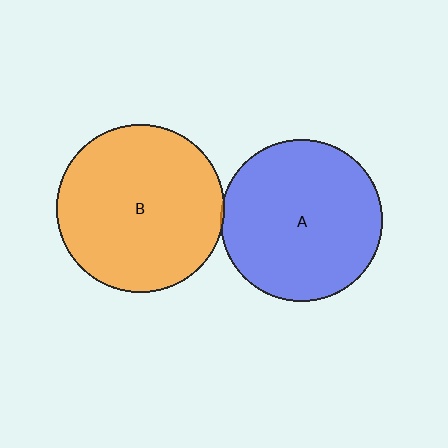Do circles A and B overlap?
Yes.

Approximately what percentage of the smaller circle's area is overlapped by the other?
Approximately 5%.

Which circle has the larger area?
Circle B (orange).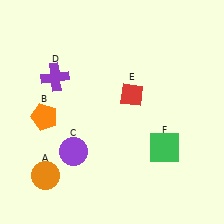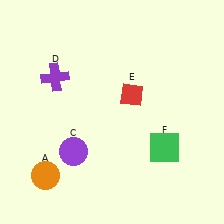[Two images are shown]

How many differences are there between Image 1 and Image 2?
There is 1 difference between the two images.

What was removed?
The orange pentagon (B) was removed in Image 2.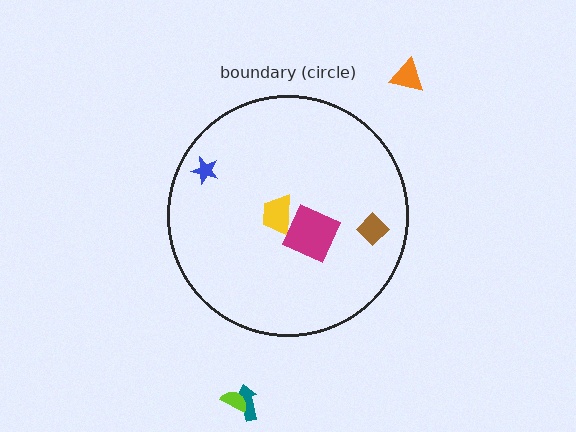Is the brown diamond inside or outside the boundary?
Inside.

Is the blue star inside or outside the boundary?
Inside.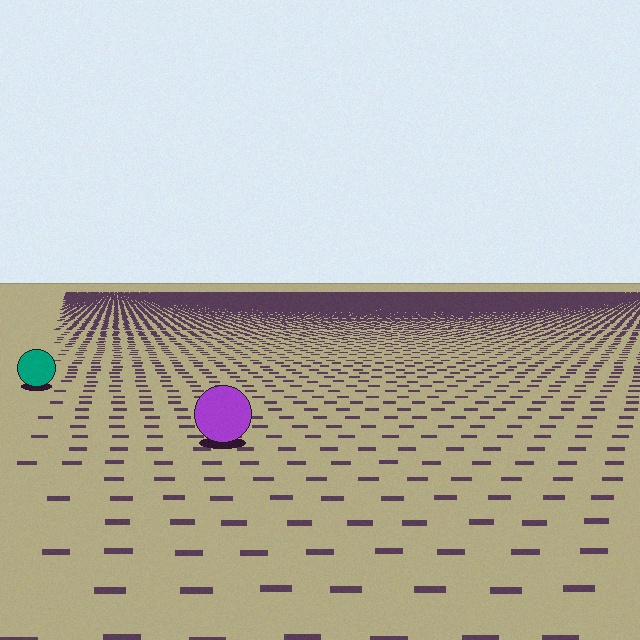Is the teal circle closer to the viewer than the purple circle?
No. The purple circle is closer — you can tell from the texture gradient: the ground texture is coarser near it.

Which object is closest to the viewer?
The purple circle is closest. The texture marks near it are larger and more spread out.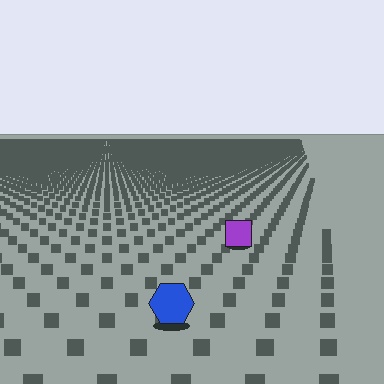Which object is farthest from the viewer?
The purple square is farthest from the viewer. It appears smaller and the ground texture around it is denser.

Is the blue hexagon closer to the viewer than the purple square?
Yes. The blue hexagon is closer — you can tell from the texture gradient: the ground texture is coarser near it.